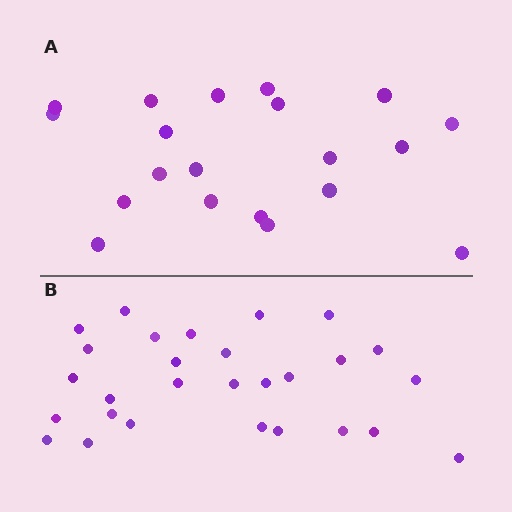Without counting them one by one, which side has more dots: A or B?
Region B (the bottom region) has more dots.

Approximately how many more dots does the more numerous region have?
Region B has roughly 8 or so more dots than region A.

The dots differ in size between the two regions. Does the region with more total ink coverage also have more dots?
No. Region A has more total ink coverage because its dots are larger, but region B actually contains more individual dots. Total area can be misleading — the number of items is what matters here.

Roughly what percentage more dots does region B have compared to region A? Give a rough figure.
About 40% more.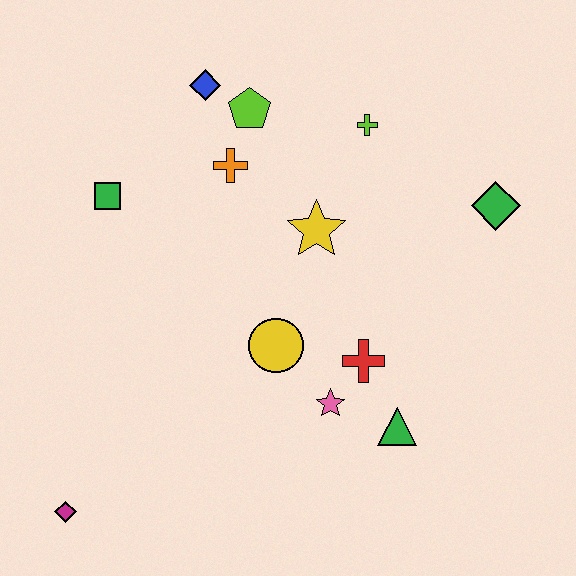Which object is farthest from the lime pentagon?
The magenta diamond is farthest from the lime pentagon.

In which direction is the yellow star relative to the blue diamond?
The yellow star is below the blue diamond.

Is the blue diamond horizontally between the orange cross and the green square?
Yes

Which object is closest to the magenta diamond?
The yellow circle is closest to the magenta diamond.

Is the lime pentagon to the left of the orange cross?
No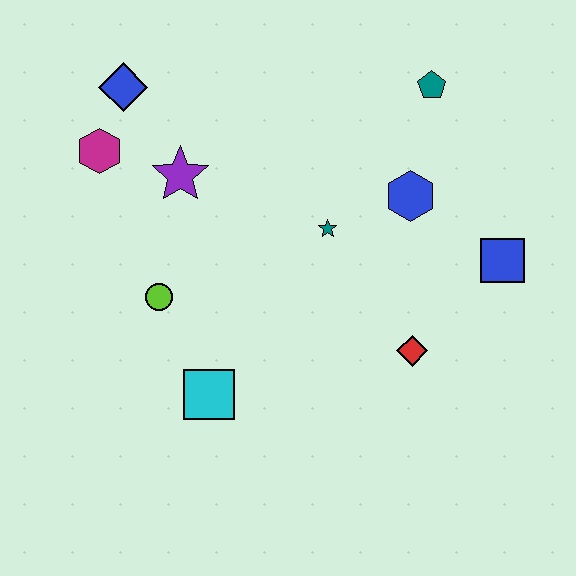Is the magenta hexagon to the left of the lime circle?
Yes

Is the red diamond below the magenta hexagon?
Yes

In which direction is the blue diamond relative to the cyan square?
The blue diamond is above the cyan square.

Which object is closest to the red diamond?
The blue square is closest to the red diamond.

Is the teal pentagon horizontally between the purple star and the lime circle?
No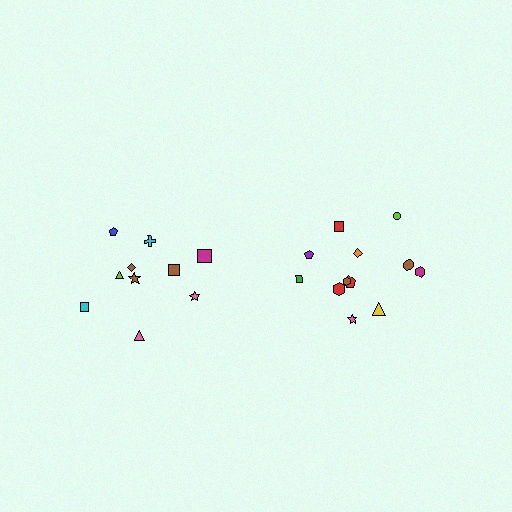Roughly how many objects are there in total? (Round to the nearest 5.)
Roughly 20 objects in total.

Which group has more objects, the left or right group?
The right group.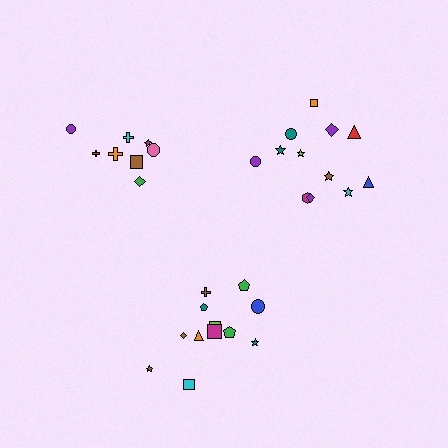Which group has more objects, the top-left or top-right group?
The top-right group.